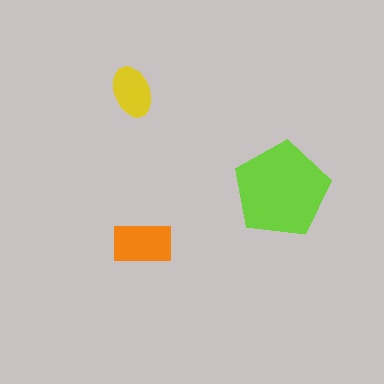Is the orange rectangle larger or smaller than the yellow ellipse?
Larger.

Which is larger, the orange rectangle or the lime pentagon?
The lime pentagon.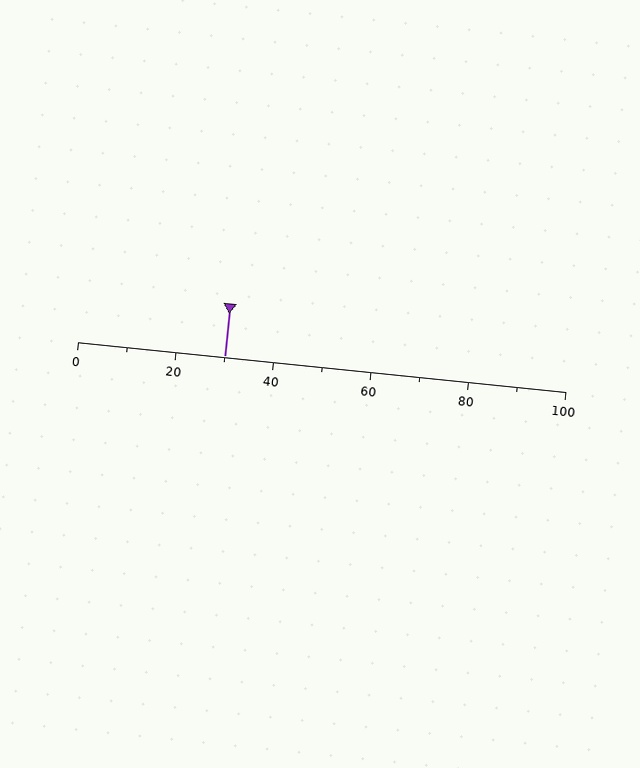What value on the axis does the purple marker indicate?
The marker indicates approximately 30.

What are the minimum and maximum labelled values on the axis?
The axis runs from 0 to 100.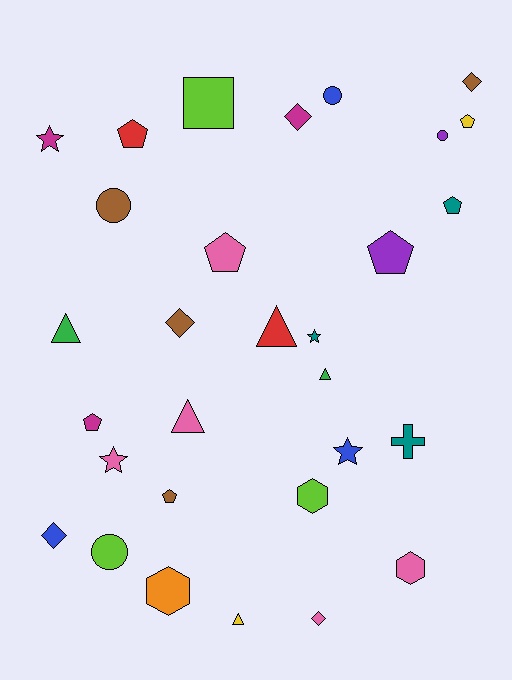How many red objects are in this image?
There are 2 red objects.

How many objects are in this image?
There are 30 objects.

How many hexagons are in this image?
There are 3 hexagons.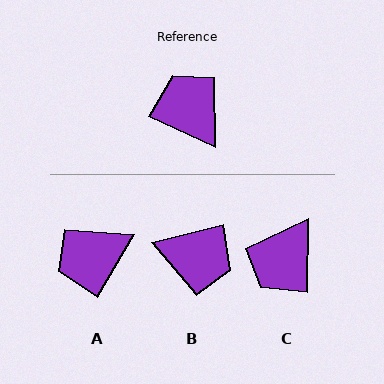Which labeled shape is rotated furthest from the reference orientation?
B, about 141 degrees away.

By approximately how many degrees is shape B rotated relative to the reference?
Approximately 141 degrees clockwise.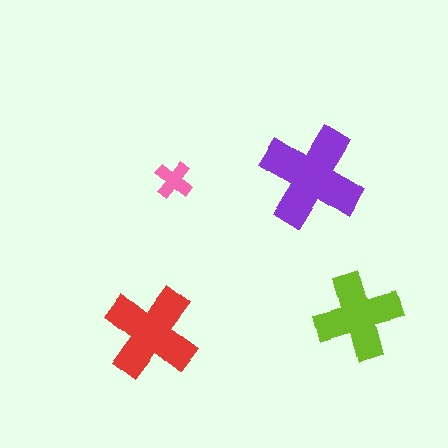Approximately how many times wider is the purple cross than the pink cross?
About 2.5 times wider.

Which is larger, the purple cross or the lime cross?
The purple one.